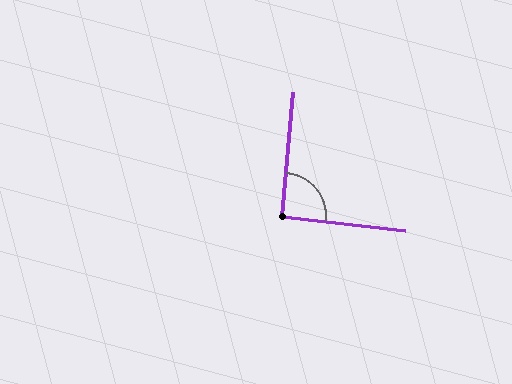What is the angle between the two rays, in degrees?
Approximately 92 degrees.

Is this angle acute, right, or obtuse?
It is approximately a right angle.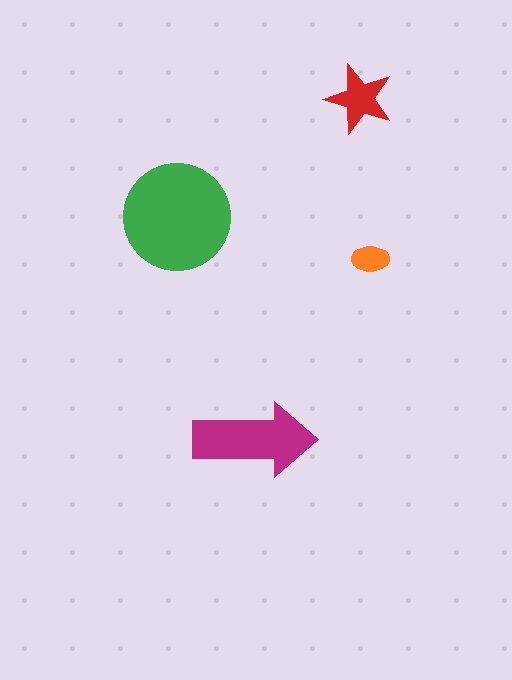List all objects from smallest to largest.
The orange ellipse, the red star, the magenta arrow, the green circle.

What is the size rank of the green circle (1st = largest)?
1st.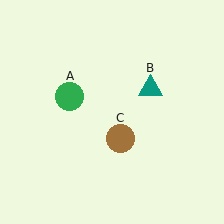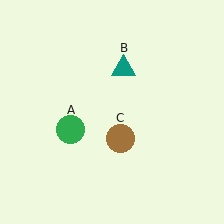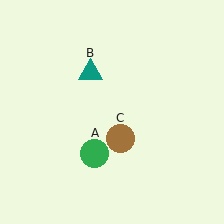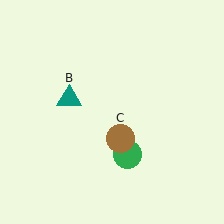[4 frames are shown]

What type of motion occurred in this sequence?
The green circle (object A), teal triangle (object B) rotated counterclockwise around the center of the scene.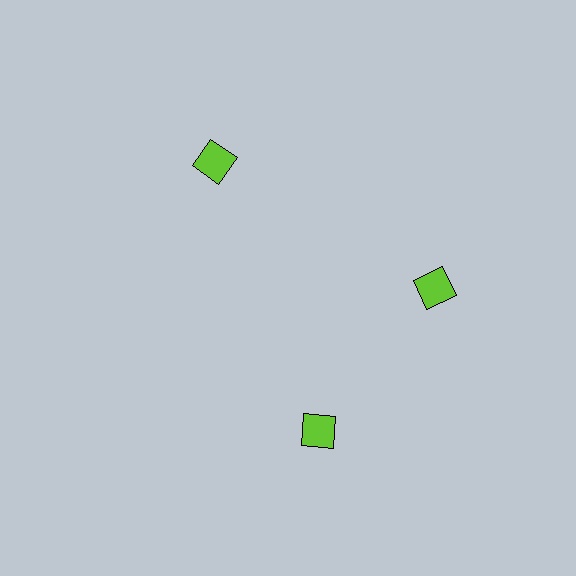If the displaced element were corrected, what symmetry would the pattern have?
It would have 3-fold rotational symmetry — the pattern would map onto itself every 120 degrees.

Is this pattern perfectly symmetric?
No. The 3 lime squares are arranged in a ring, but one element near the 7 o'clock position is rotated out of alignment along the ring, breaking the 3-fold rotational symmetry.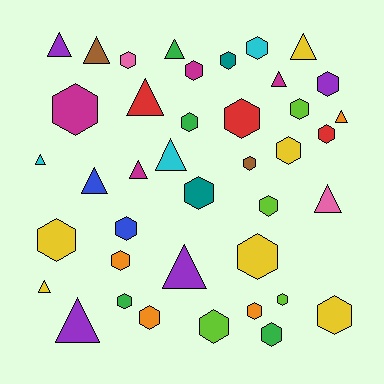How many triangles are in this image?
There are 15 triangles.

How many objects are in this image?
There are 40 objects.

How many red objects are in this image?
There are 3 red objects.